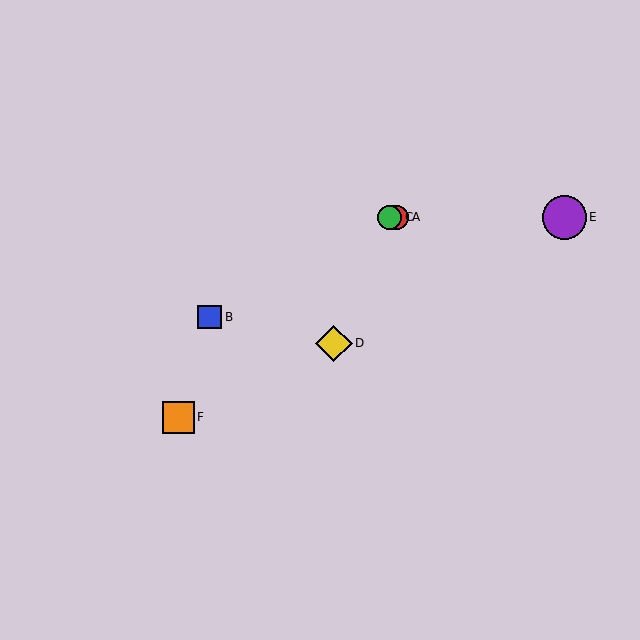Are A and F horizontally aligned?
No, A is at y≈217 and F is at y≈417.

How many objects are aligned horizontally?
3 objects (A, C, E) are aligned horizontally.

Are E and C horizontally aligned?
Yes, both are at y≈217.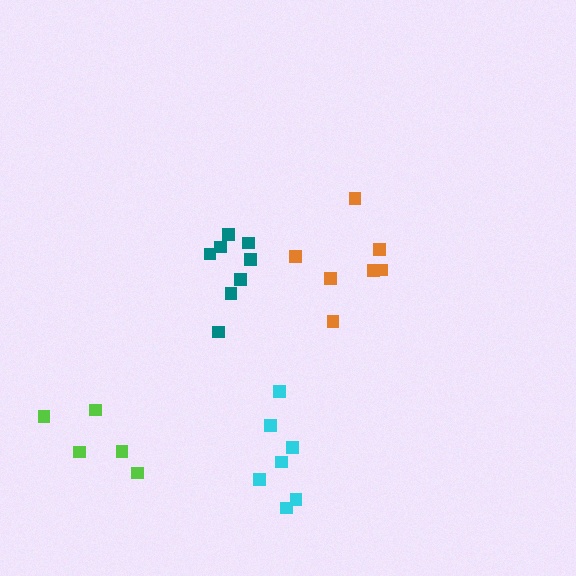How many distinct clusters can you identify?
There are 4 distinct clusters.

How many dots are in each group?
Group 1: 7 dots, Group 2: 5 dots, Group 3: 8 dots, Group 4: 7 dots (27 total).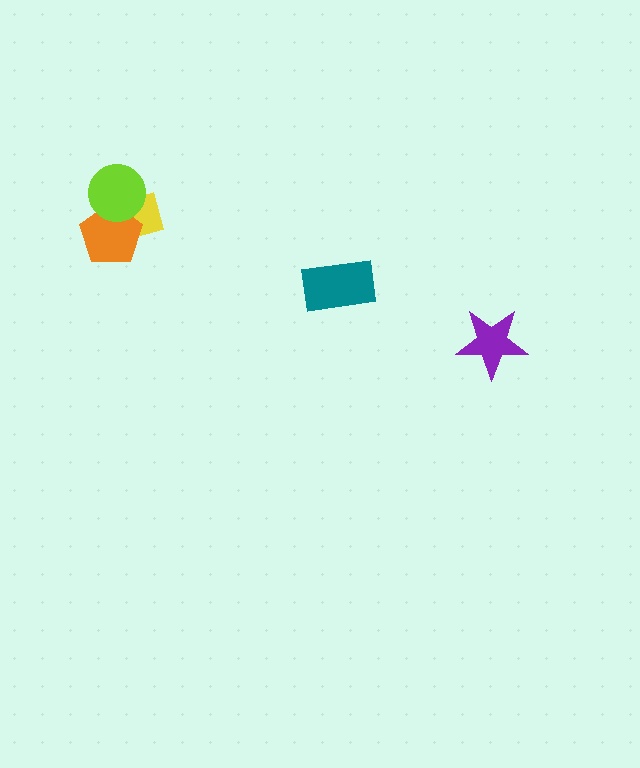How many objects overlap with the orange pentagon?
2 objects overlap with the orange pentagon.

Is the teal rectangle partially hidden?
No, no other shape covers it.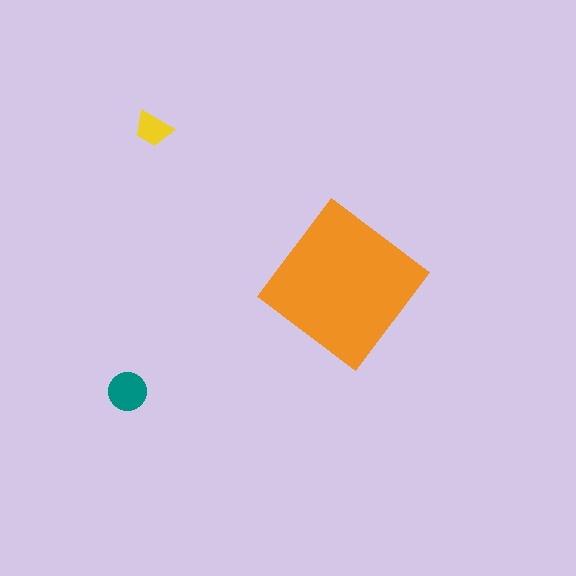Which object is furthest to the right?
The orange diamond is rightmost.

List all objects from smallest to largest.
The yellow trapezoid, the teal circle, the orange diamond.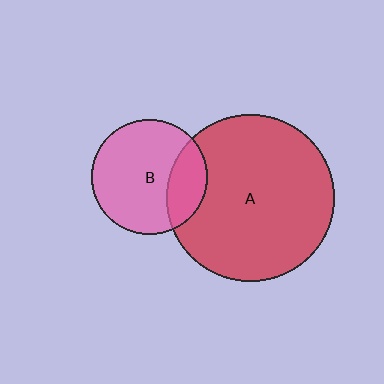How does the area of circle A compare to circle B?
Approximately 2.1 times.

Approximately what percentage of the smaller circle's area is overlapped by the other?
Approximately 25%.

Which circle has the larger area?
Circle A (red).